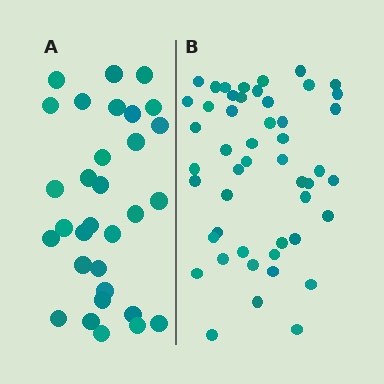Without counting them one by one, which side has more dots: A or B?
Region B (the right region) has more dots.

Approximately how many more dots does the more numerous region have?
Region B has approximately 20 more dots than region A.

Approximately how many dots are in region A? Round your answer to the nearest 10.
About 30 dots. (The exact count is 31, which rounds to 30.)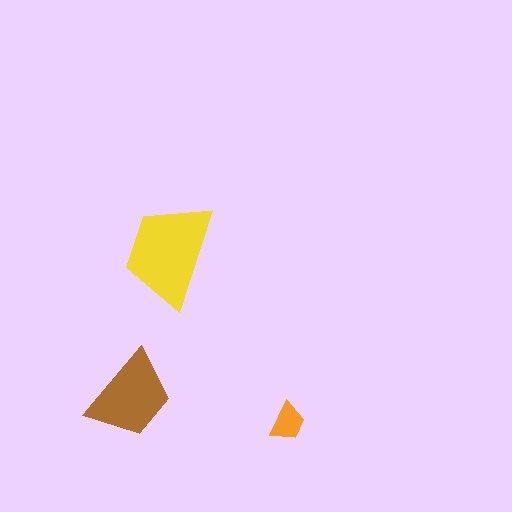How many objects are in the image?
There are 3 objects in the image.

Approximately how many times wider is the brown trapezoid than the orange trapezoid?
About 2.5 times wider.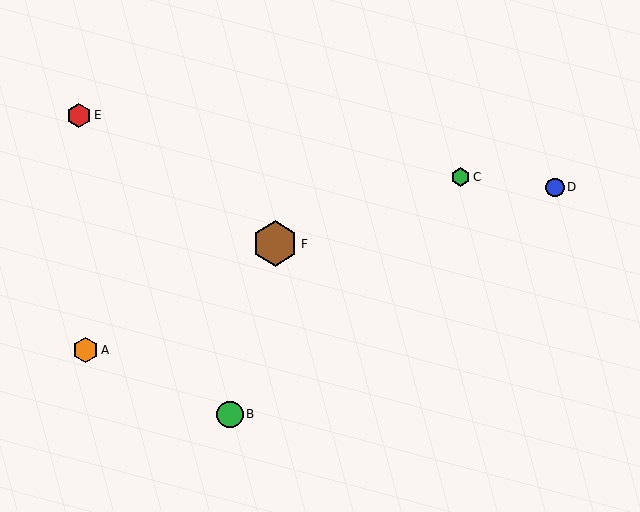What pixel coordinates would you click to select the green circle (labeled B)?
Click at (230, 414) to select the green circle B.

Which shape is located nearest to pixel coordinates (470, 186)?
The green hexagon (labeled C) at (461, 177) is nearest to that location.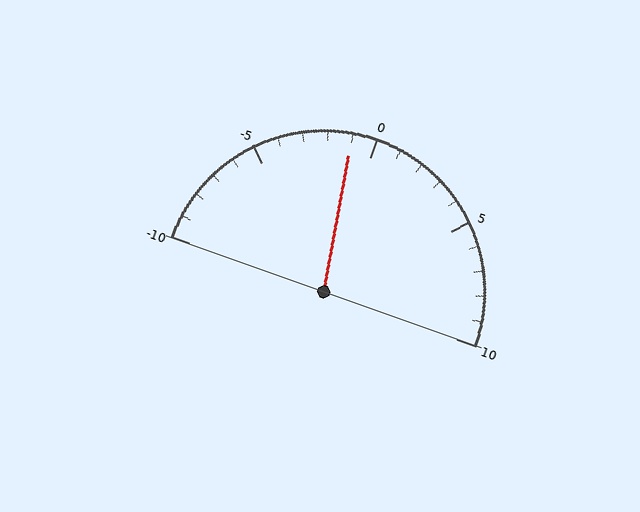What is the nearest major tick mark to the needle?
The nearest major tick mark is 0.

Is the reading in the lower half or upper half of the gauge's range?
The reading is in the lower half of the range (-10 to 10).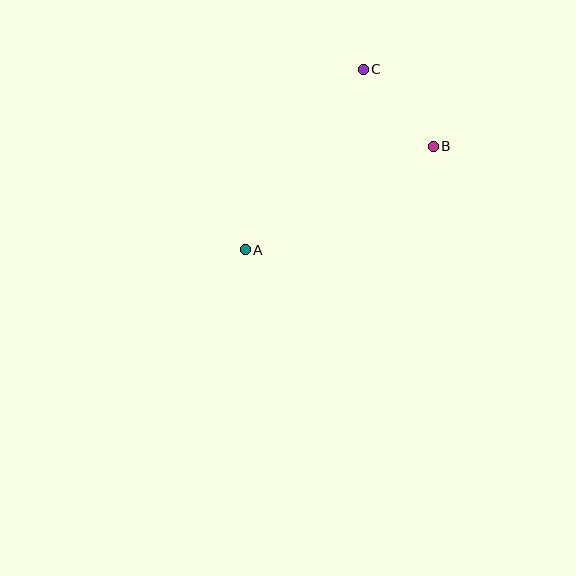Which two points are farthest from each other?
Points A and C are farthest from each other.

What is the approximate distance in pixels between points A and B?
The distance between A and B is approximately 215 pixels.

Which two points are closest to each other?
Points B and C are closest to each other.